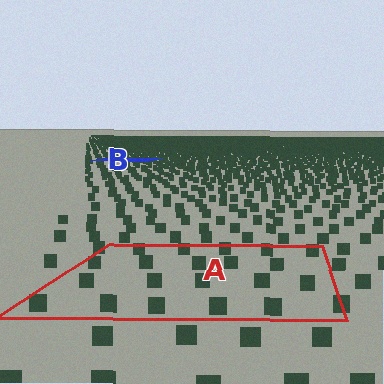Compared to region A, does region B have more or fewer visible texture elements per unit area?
Region B has more texture elements per unit area — they are packed more densely because it is farther away.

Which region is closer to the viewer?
Region A is closer. The texture elements there are larger and more spread out.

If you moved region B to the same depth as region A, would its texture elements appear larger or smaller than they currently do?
They would appear larger. At a closer depth, the same texture elements are projected at a bigger on-screen size.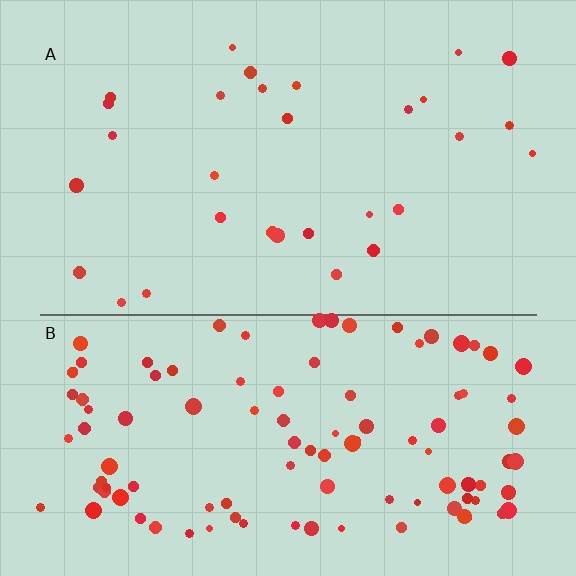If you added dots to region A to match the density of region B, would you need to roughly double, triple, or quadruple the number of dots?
Approximately quadruple.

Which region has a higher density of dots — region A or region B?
B (the bottom).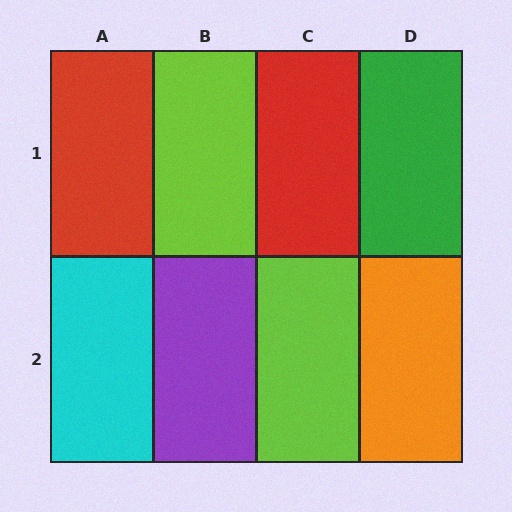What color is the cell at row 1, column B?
Lime.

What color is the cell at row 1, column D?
Green.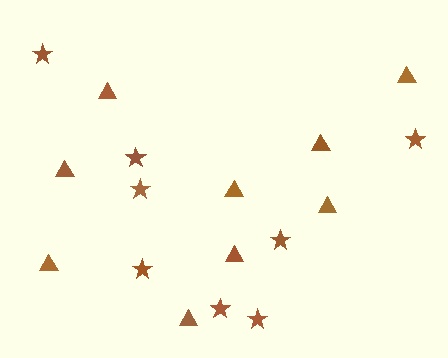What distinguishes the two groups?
There are 2 groups: one group of triangles (9) and one group of stars (8).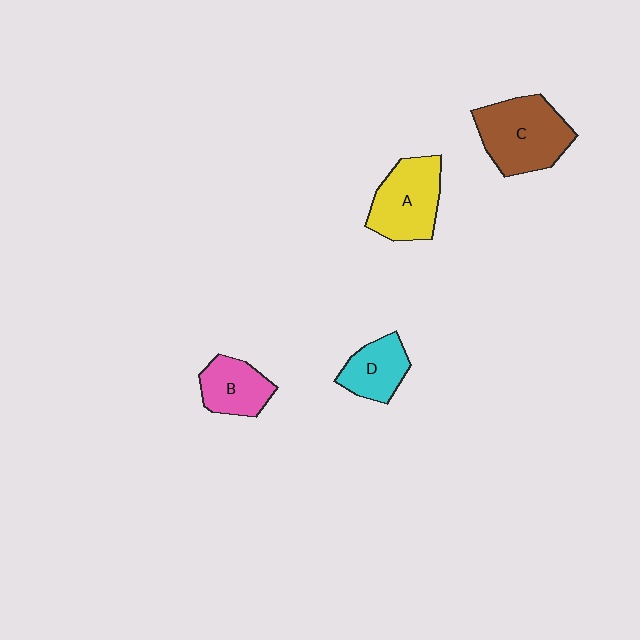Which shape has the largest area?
Shape C (brown).